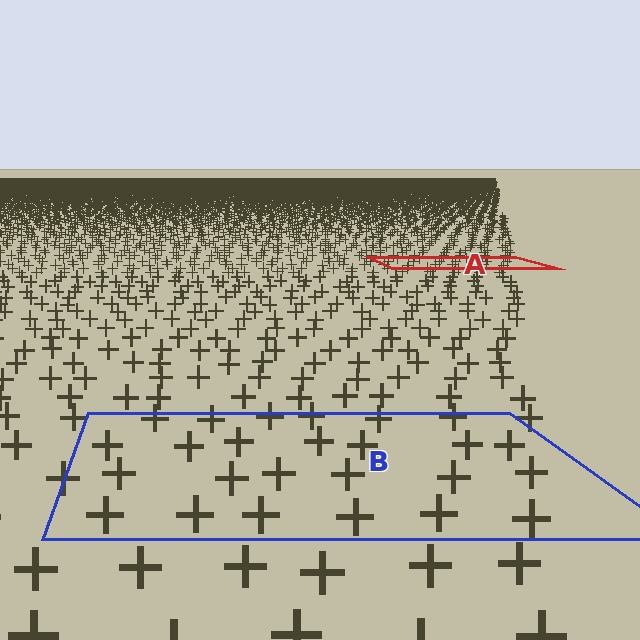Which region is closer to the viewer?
Region B is closer. The texture elements there are larger and more spread out.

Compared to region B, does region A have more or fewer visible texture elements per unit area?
Region A has more texture elements per unit area — they are packed more densely because it is farther away.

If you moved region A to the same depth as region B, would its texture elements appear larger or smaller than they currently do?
They would appear larger. At a closer depth, the same texture elements are projected at a bigger on-screen size.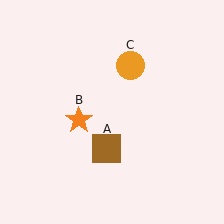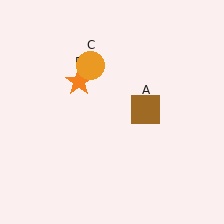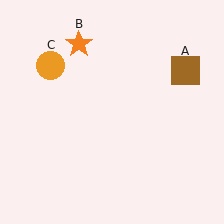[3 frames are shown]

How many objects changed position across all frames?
3 objects changed position: brown square (object A), orange star (object B), orange circle (object C).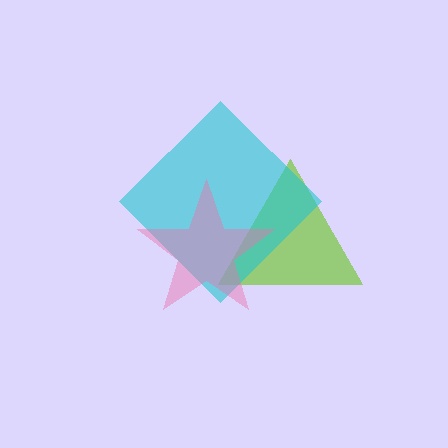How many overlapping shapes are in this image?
There are 3 overlapping shapes in the image.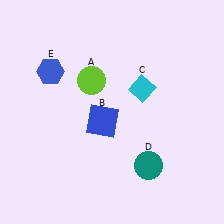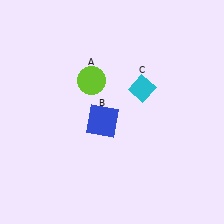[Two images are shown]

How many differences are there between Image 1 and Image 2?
There are 2 differences between the two images.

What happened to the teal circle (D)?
The teal circle (D) was removed in Image 2. It was in the bottom-right area of Image 1.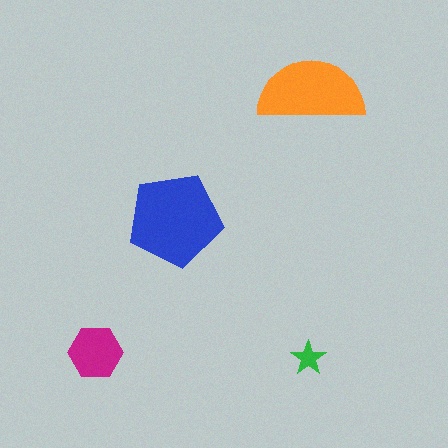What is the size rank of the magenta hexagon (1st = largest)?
3rd.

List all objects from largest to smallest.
The blue pentagon, the orange semicircle, the magenta hexagon, the green star.